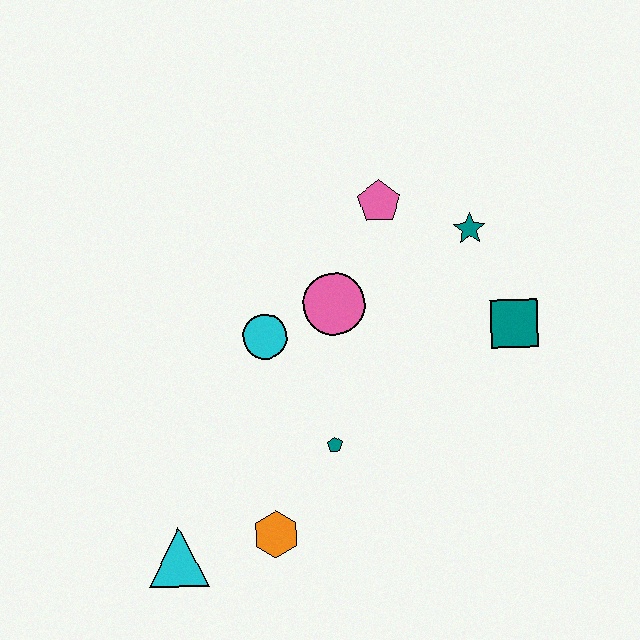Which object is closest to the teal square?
The teal star is closest to the teal square.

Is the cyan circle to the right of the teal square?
No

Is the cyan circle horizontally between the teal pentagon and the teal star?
No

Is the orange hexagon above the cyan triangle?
Yes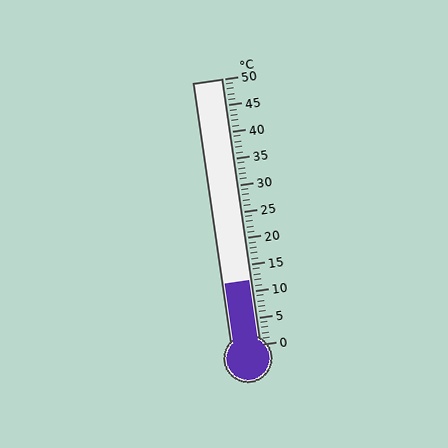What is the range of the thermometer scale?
The thermometer scale ranges from 0°C to 50°C.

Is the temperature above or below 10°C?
The temperature is above 10°C.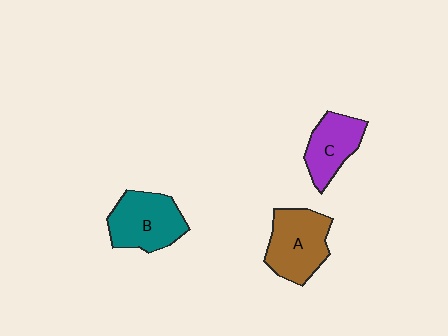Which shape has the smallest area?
Shape C (purple).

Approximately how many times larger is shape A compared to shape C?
Approximately 1.3 times.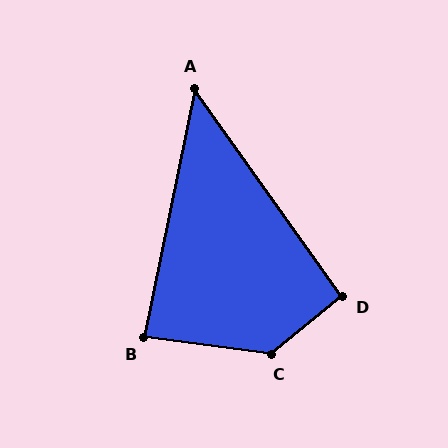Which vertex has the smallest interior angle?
A, at approximately 47 degrees.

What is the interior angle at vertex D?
Approximately 94 degrees (approximately right).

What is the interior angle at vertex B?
Approximately 86 degrees (approximately right).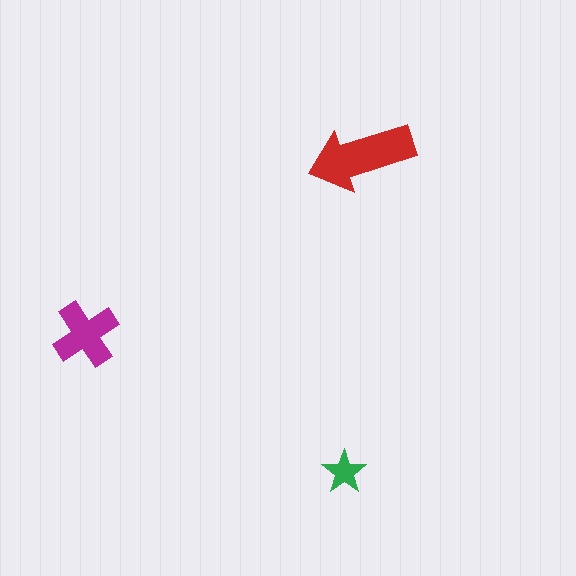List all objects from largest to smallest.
The red arrow, the magenta cross, the green star.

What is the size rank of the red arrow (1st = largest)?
1st.